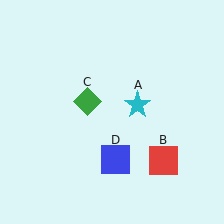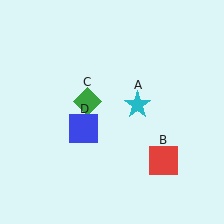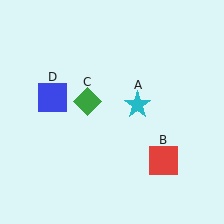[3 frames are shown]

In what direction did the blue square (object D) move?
The blue square (object D) moved up and to the left.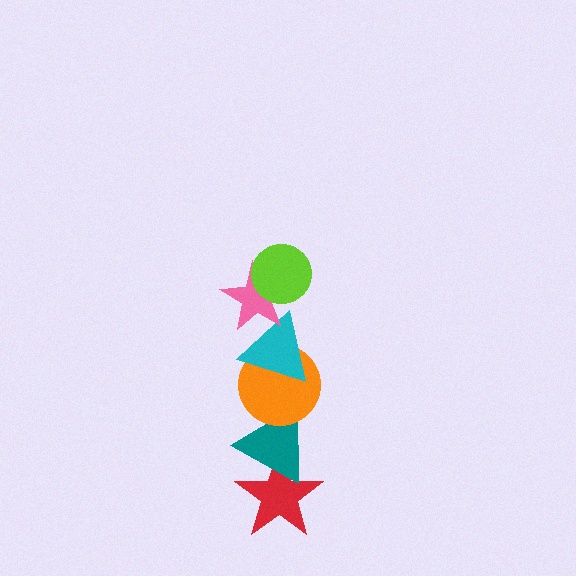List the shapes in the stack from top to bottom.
From top to bottom: the lime circle, the pink star, the cyan triangle, the orange circle, the teal triangle, the red star.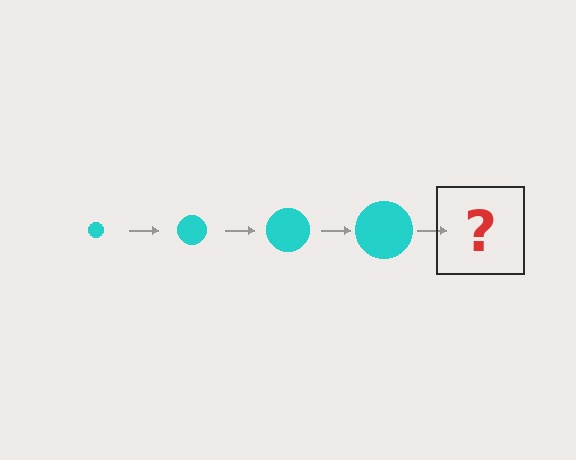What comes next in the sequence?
The next element should be a cyan circle, larger than the previous one.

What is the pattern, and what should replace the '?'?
The pattern is that the circle gets progressively larger each step. The '?' should be a cyan circle, larger than the previous one.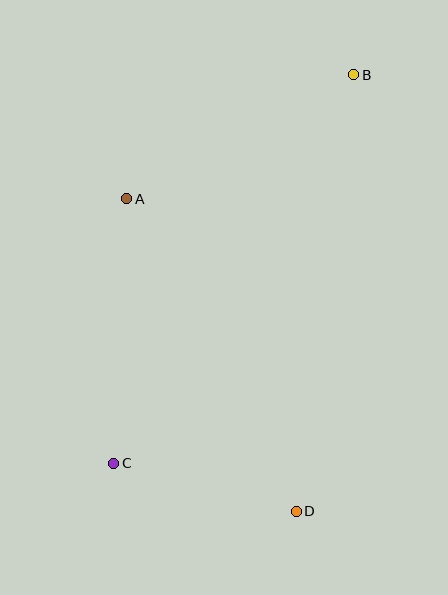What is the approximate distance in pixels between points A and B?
The distance between A and B is approximately 259 pixels.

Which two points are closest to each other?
Points C and D are closest to each other.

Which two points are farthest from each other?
Points B and C are farthest from each other.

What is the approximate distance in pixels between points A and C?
The distance between A and C is approximately 265 pixels.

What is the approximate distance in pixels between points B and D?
The distance between B and D is approximately 440 pixels.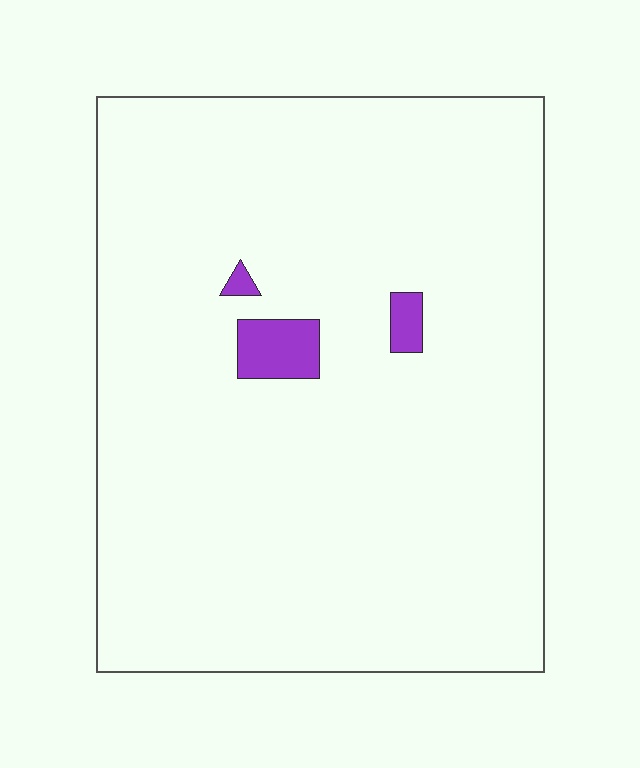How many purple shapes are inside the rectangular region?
3.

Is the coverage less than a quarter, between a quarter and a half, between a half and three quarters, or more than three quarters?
Less than a quarter.